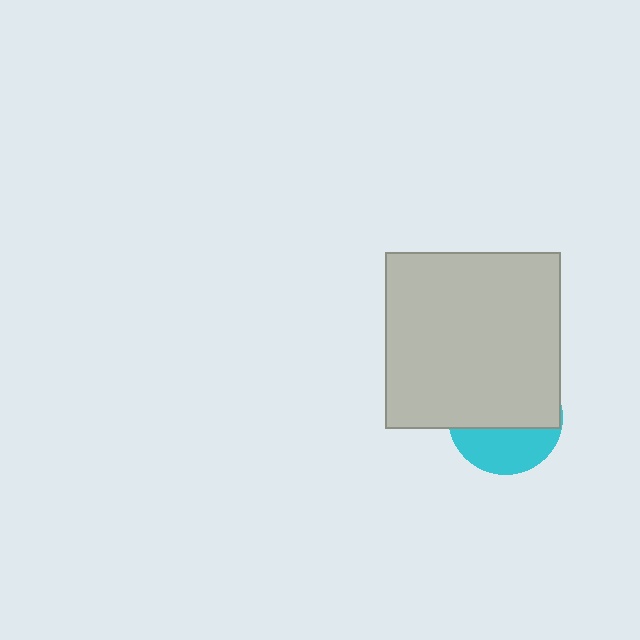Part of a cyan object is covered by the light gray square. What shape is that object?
It is a circle.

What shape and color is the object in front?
The object in front is a light gray square.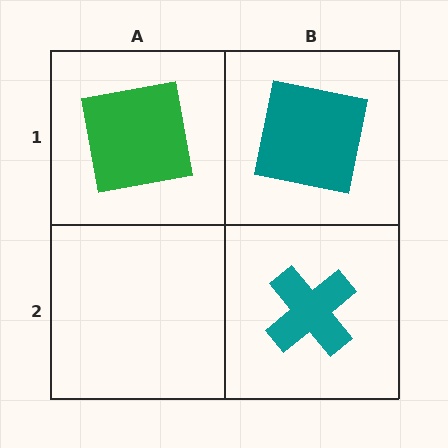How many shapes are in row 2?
1 shape.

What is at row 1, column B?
A teal square.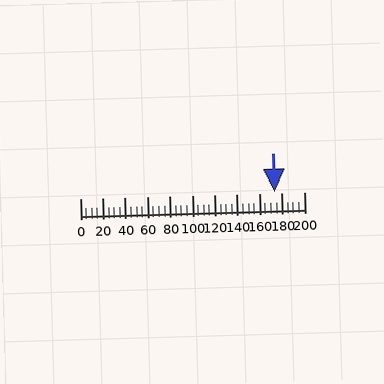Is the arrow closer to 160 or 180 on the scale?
The arrow is closer to 180.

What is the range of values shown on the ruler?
The ruler shows values from 0 to 200.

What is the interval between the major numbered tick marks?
The major tick marks are spaced 20 units apart.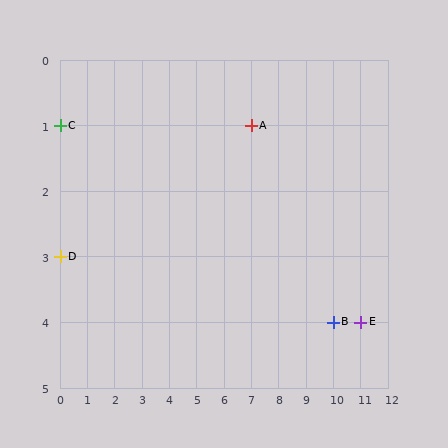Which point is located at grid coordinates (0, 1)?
Point C is at (0, 1).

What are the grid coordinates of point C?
Point C is at grid coordinates (0, 1).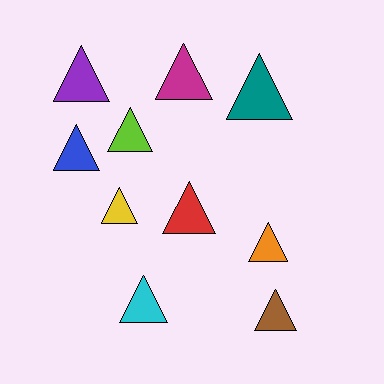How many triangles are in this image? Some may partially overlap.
There are 10 triangles.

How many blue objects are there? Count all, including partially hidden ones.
There is 1 blue object.